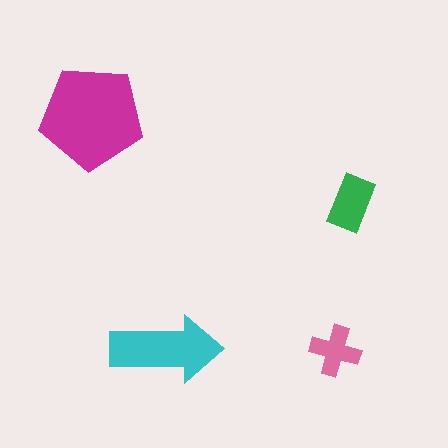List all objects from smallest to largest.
The pink cross, the green rectangle, the cyan arrow, the magenta pentagon.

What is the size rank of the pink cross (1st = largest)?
4th.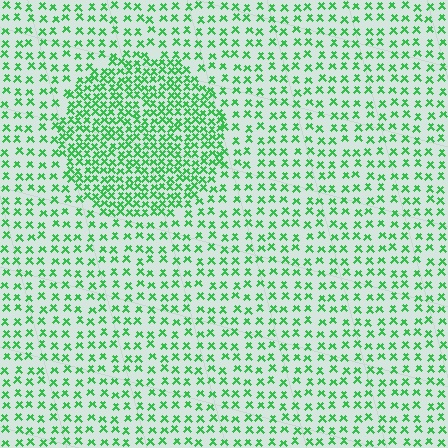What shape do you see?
I see a circle.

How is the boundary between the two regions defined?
The boundary is defined by a change in element density (approximately 2.1x ratio). All elements are the same color, size, and shape.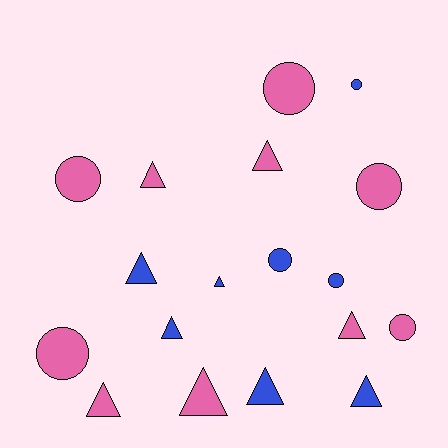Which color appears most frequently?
Pink, with 10 objects.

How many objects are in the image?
There are 18 objects.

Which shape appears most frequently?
Triangle, with 10 objects.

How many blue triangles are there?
There are 5 blue triangles.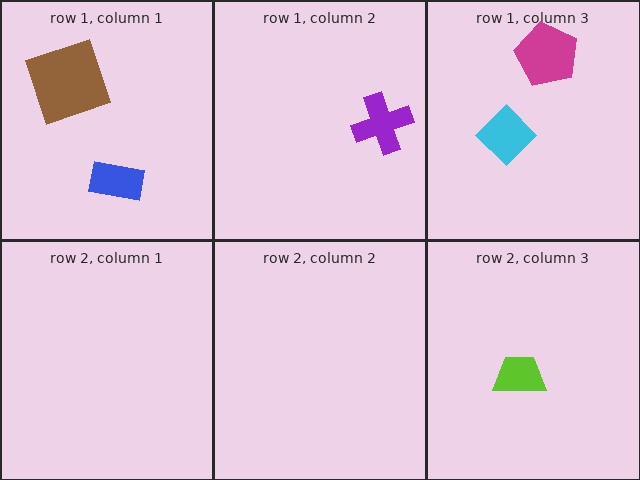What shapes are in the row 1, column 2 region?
The purple cross.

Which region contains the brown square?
The row 1, column 1 region.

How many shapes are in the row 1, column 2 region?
1.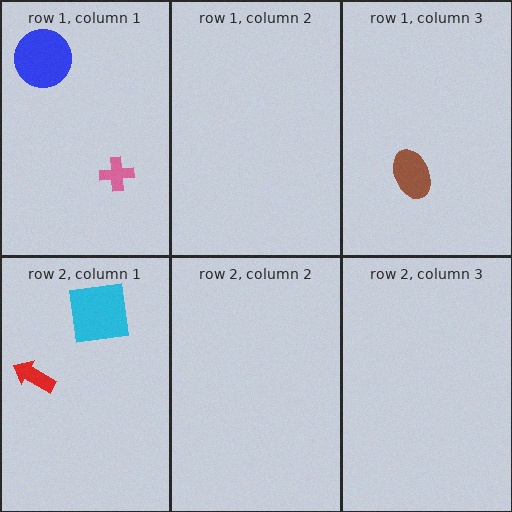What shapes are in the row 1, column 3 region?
The brown ellipse.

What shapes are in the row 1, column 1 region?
The blue circle, the pink cross.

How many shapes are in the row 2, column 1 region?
2.